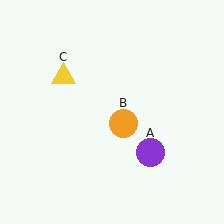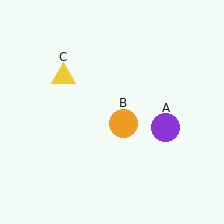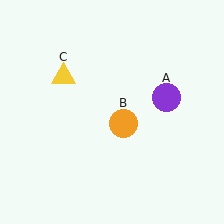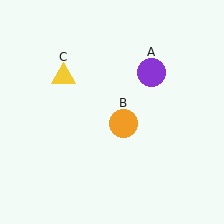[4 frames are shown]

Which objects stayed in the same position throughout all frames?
Orange circle (object B) and yellow triangle (object C) remained stationary.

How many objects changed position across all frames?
1 object changed position: purple circle (object A).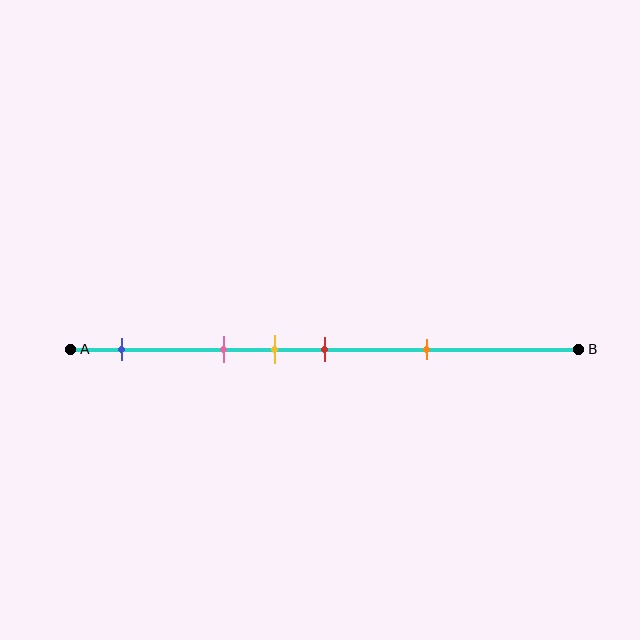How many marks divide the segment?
There are 5 marks dividing the segment.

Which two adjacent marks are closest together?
The yellow and red marks are the closest adjacent pair.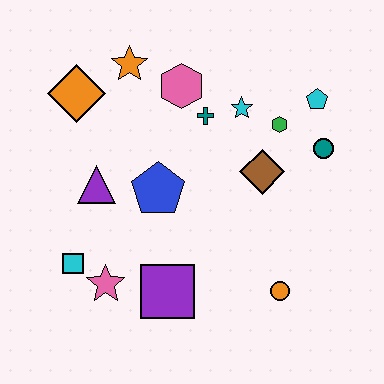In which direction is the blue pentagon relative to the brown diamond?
The blue pentagon is to the left of the brown diamond.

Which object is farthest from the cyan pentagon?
The cyan square is farthest from the cyan pentagon.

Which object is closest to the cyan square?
The pink star is closest to the cyan square.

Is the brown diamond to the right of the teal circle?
No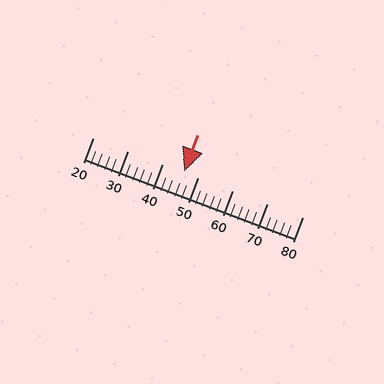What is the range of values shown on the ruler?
The ruler shows values from 20 to 80.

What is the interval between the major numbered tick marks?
The major tick marks are spaced 10 units apart.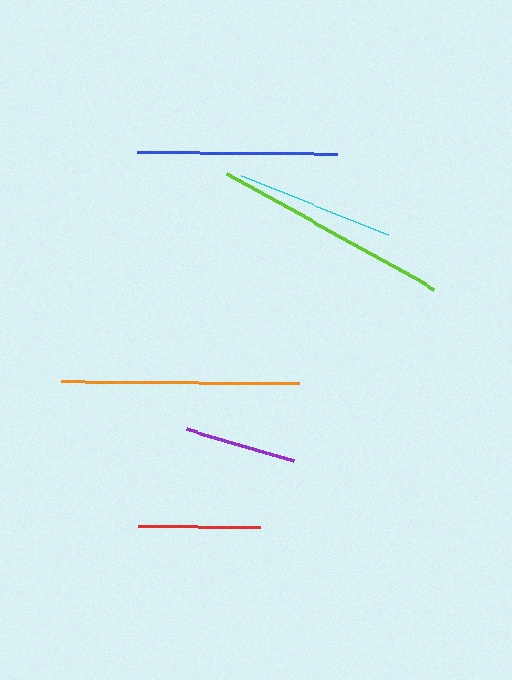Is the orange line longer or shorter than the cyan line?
The orange line is longer than the cyan line.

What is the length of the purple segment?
The purple segment is approximately 112 pixels long.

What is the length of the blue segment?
The blue segment is approximately 200 pixels long.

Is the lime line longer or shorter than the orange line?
The orange line is longer than the lime line.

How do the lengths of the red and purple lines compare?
The red and purple lines are approximately the same length.